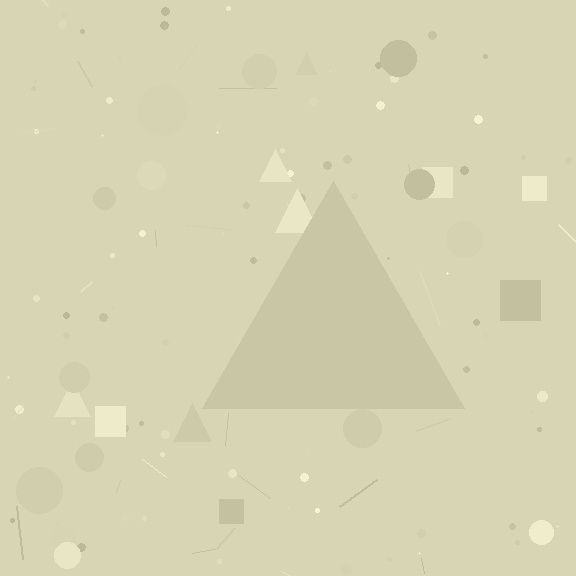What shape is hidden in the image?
A triangle is hidden in the image.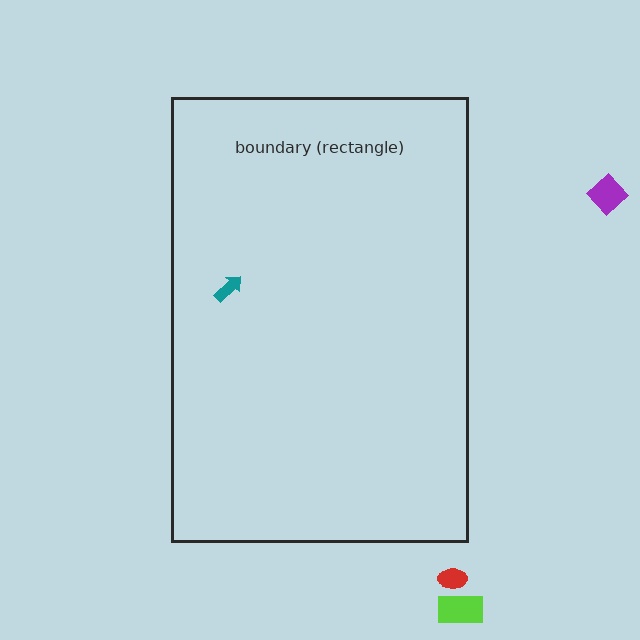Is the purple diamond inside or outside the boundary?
Outside.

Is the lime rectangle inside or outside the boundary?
Outside.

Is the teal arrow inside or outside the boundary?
Inside.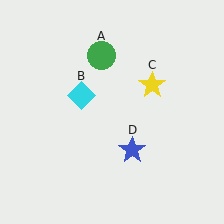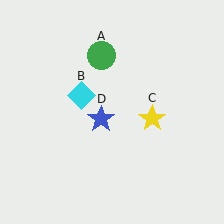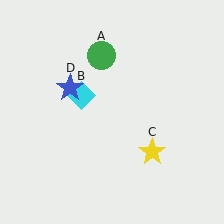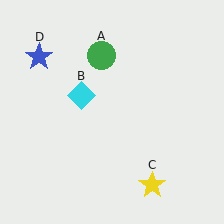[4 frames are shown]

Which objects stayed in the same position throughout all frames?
Green circle (object A) and cyan diamond (object B) remained stationary.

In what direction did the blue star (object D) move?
The blue star (object D) moved up and to the left.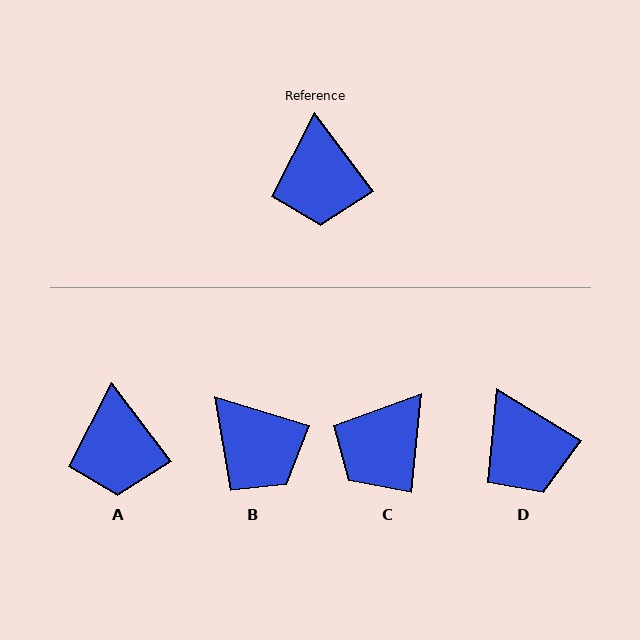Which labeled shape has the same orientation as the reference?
A.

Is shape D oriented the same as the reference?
No, it is off by about 21 degrees.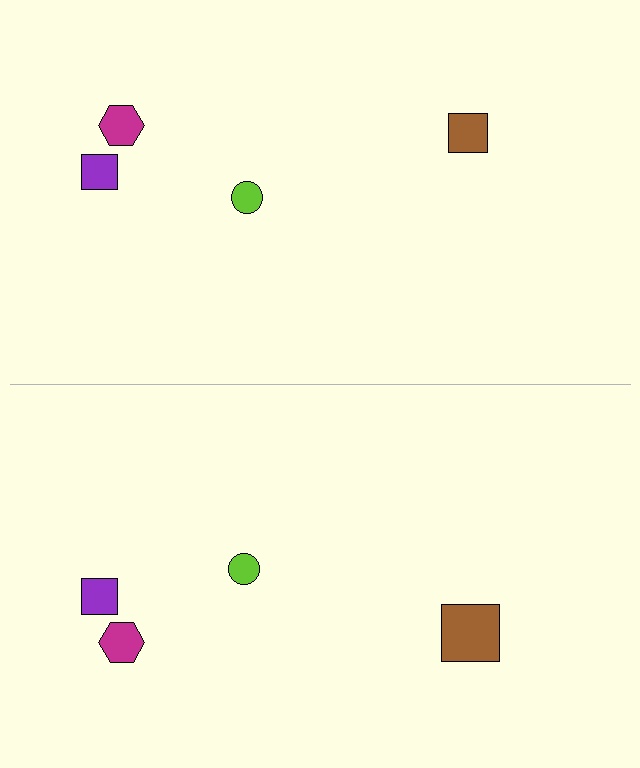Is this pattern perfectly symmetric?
No, the pattern is not perfectly symmetric. The brown square on the bottom side has a different size than its mirror counterpart.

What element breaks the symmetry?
The brown square on the bottom side has a different size than its mirror counterpart.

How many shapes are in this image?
There are 8 shapes in this image.